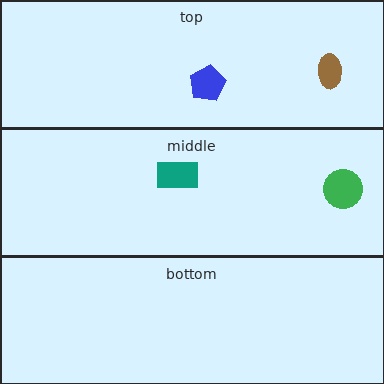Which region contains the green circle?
The middle region.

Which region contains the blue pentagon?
The top region.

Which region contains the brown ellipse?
The top region.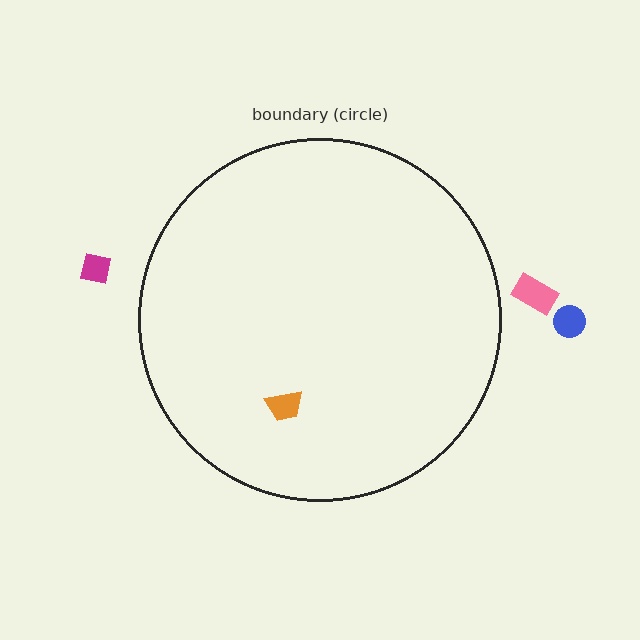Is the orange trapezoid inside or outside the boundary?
Inside.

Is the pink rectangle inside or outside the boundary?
Outside.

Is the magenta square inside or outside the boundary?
Outside.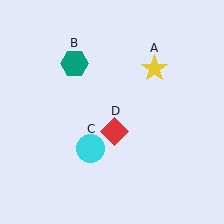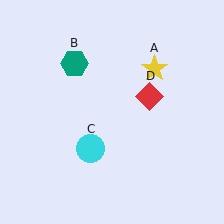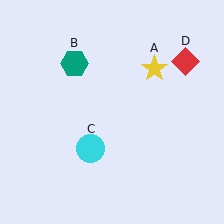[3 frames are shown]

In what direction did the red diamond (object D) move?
The red diamond (object D) moved up and to the right.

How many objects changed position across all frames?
1 object changed position: red diamond (object D).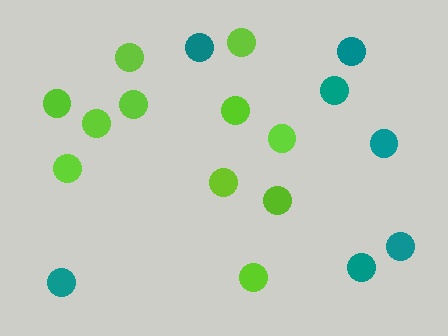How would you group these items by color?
There are 2 groups: one group of lime circles (11) and one group of teal circles (7).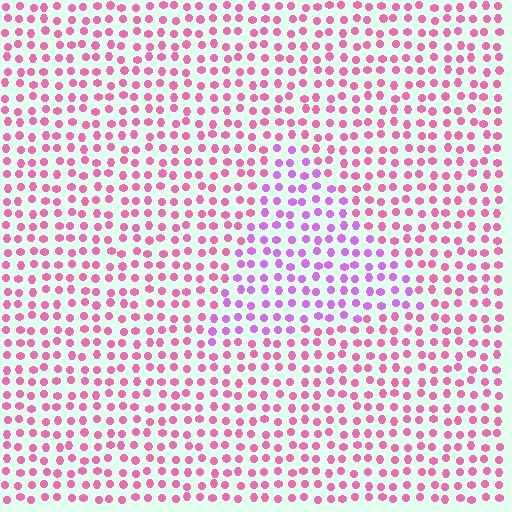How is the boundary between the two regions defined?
The boundary is defined purely by a slight shift in hue (about 36 degrees). Spacing, size, and orientation are identical on both sides.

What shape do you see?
I see a triangle.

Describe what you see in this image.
The image is filled with small pink elements in a uniform arrangement. A triangle-shaped region is visible where the elements are tinted to a slightly different hue, forming a subtle color boundary.